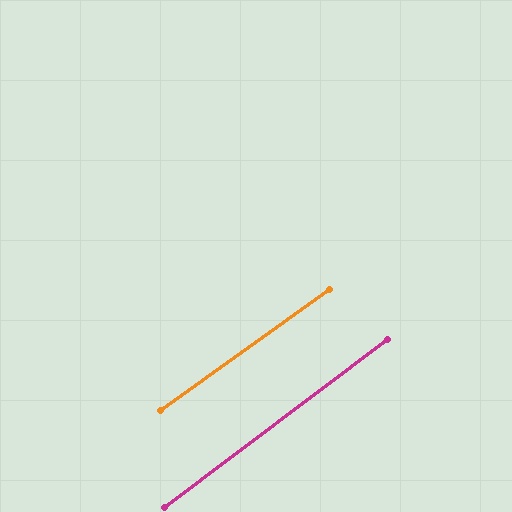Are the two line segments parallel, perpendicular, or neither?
Parallel — their directions differ by only 1.6°.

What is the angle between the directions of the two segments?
Approximately 2 degrees.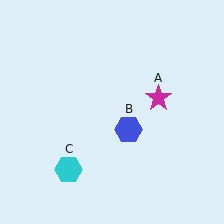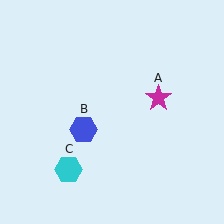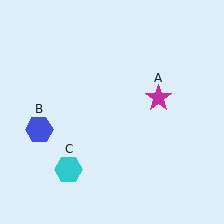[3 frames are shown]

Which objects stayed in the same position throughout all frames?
Magenta star (object A) and cyan hexagon (object C) remained stationary.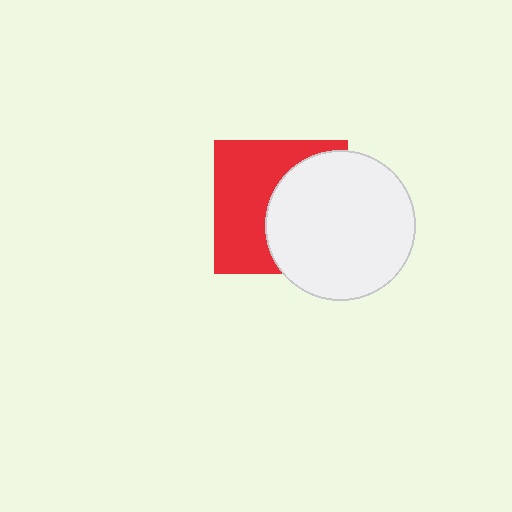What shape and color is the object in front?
The object in front is a white circle.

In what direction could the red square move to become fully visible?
The red square could move left. That would shift it out from behind the white circle entirely.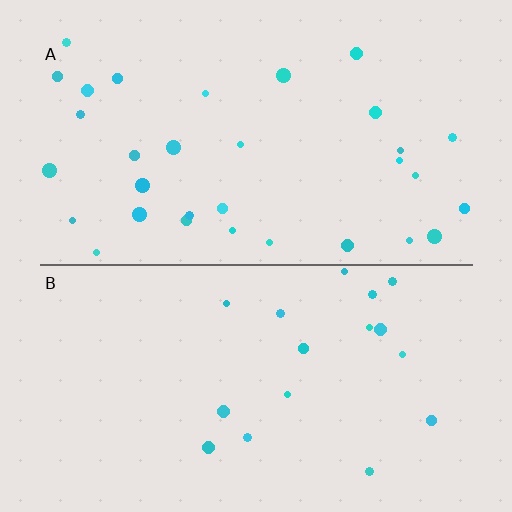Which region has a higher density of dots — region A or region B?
A (the top).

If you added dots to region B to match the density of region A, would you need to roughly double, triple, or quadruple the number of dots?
Approximately double.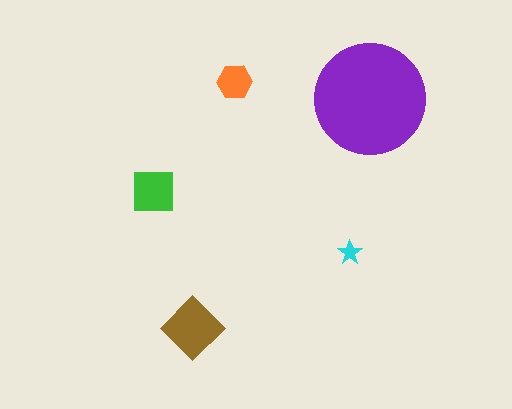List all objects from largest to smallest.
The purple circle, the brown diamond, the green square, the orange hexagon, the cyan star.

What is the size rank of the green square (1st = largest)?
3rd.